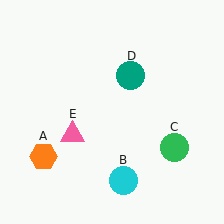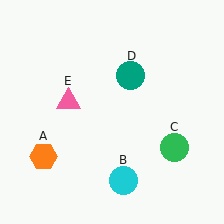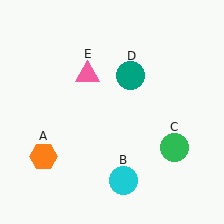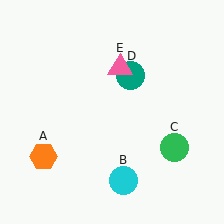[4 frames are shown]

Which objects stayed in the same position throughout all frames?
Orange hexagon (object A) and cyan circle (object B) and green circle (object C) and teal circle (object D) remained stationary.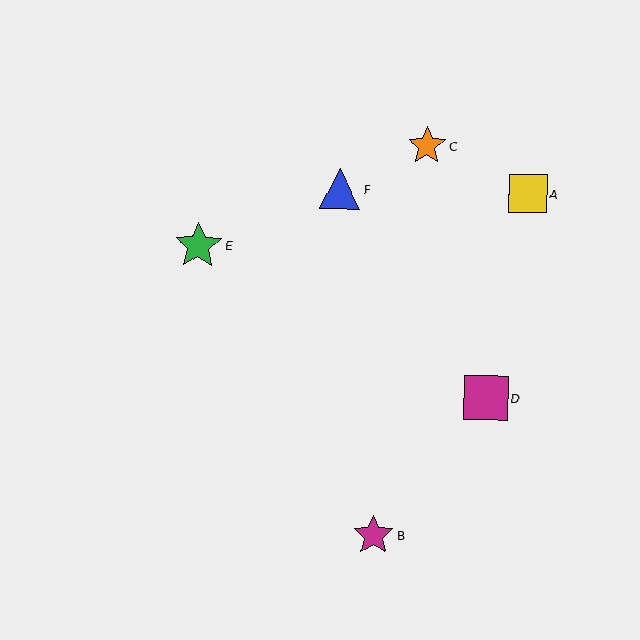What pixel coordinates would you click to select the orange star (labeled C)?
Click at (427, 146) to select the orange star C.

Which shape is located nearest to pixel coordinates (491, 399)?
The magenta square (labeled D) at (486, 398) is nearest to that location.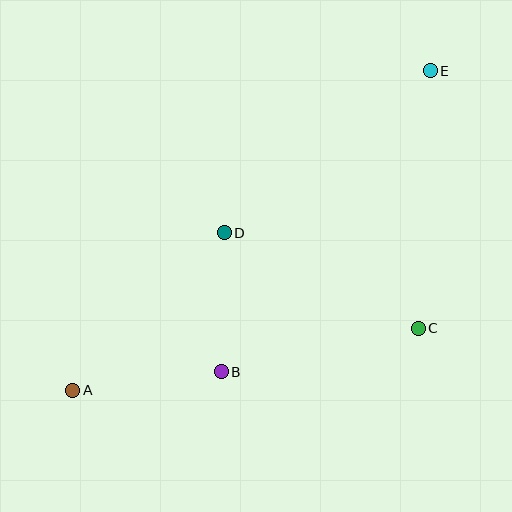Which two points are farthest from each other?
Points A and E are farthest from each other.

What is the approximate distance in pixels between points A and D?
The distance between A and D is approximately 219 pixels.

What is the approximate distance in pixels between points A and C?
The distance between A and C is approximately 351 pixels.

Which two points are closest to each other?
Points B and D are closest to each other.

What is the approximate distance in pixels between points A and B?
The distance between A and B is approximately 150 pixels.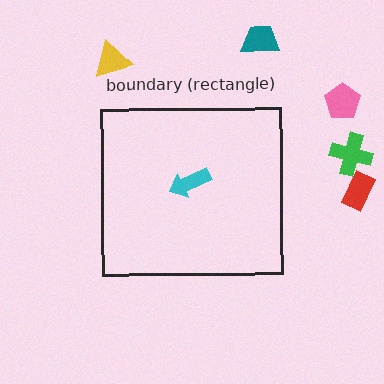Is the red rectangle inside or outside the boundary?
Outside.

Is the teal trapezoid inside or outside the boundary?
Outside.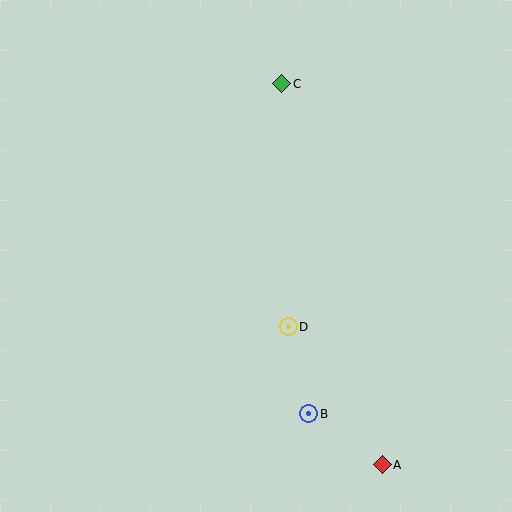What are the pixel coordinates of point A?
Point A is at (382, 465).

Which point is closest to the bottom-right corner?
Point A is closest to the bottom-right corner.